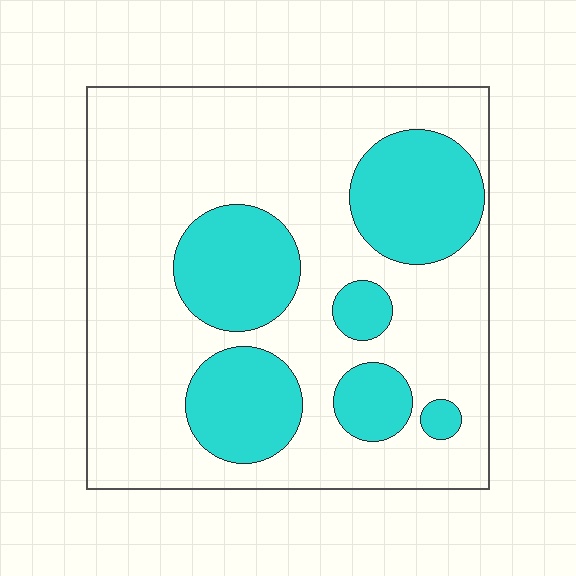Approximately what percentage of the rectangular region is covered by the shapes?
Approximately 30%.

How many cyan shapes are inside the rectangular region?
6.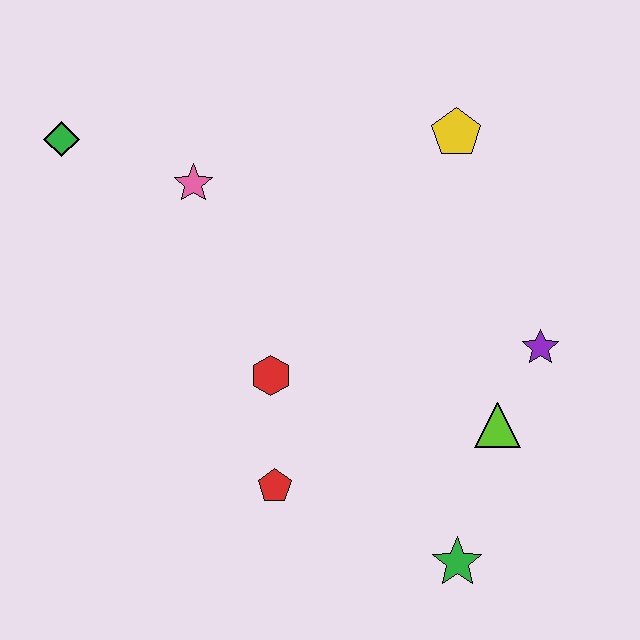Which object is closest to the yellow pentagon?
The purple star is closest to the yellow pentagon.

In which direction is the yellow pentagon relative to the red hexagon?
The yellow pentagon is above the red hexagon.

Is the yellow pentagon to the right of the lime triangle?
No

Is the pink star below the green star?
No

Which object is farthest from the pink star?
The green star is farthest from the pink star.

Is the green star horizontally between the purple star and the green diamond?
Yes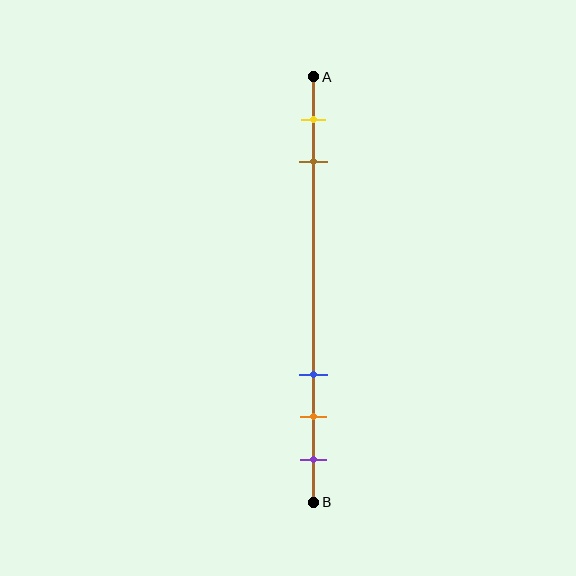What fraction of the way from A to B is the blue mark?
The blue mark is approximately 70% (0.7) of the way from A to B.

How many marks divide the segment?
There are 5 marks dividing the segment.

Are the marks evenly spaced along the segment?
No, the marks are not evenly spaced.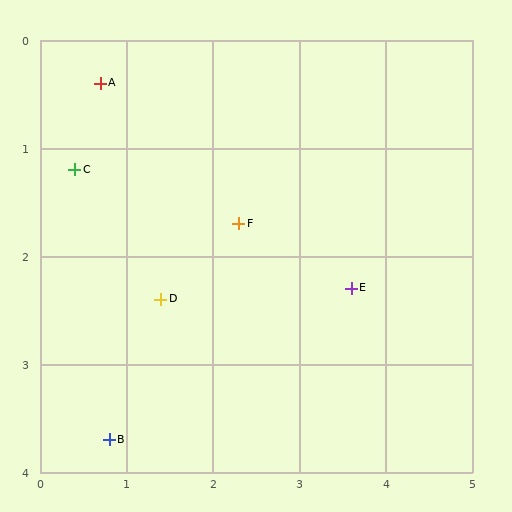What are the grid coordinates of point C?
Point C is at approximately (0.4, 1.2).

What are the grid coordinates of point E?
Point E is at approximately (3.6, 2.3).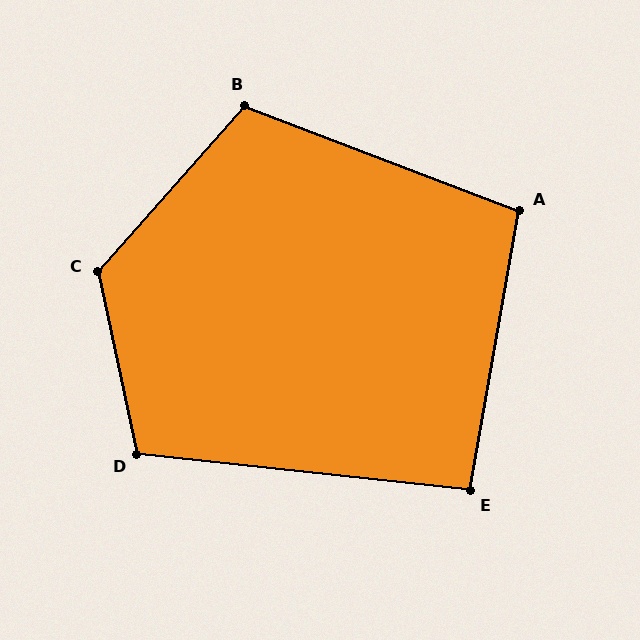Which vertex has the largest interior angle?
C, at approximately 127 degrees.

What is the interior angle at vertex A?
Approximately 101 degrees (obtuse).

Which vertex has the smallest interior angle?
E, at approximately 94 degrees.